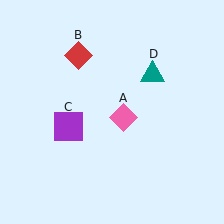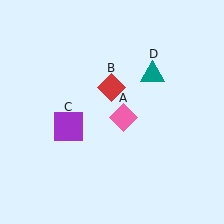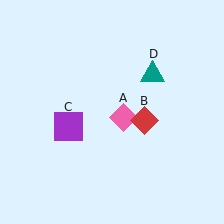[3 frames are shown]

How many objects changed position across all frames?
1 object changed position: red diamond (object B).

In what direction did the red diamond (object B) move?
The red diamond (object B) moved down and to the right.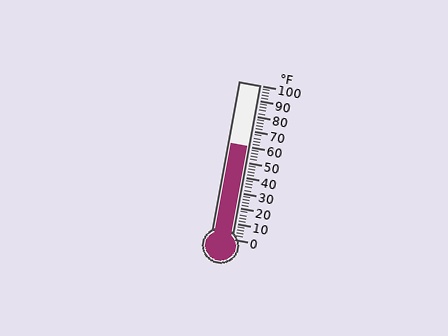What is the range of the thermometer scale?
The thermometer scale ranges from 0°F to 100°F.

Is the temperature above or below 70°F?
The temperature is below 70°F.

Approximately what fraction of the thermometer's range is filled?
The thermometer is filled to approximately 60% of its range.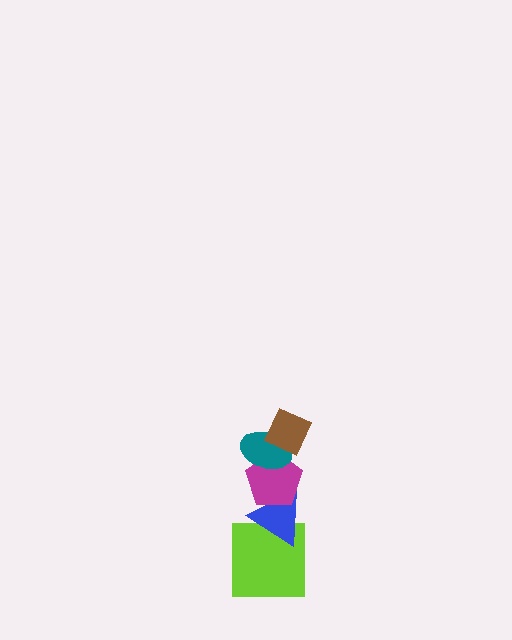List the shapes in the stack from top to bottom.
From top to bottom: the brown diamond, the teal ellipse, the magenta pentagon, the blue triangle, the lime square.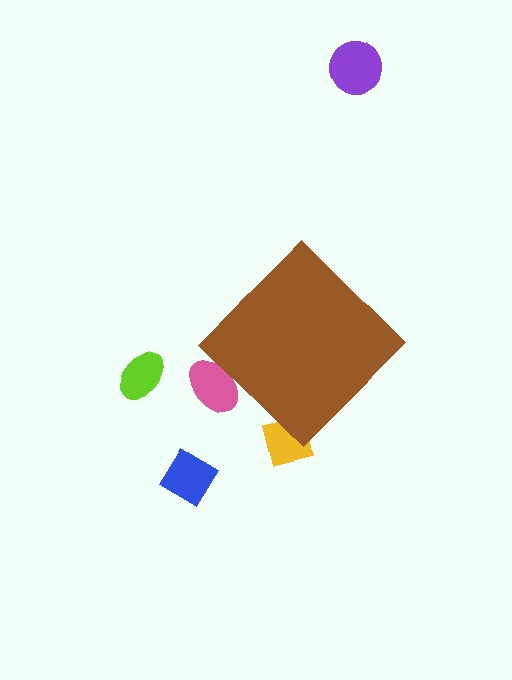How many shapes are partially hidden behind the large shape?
2 shapes are partially hidden.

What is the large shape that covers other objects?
A brown diamond.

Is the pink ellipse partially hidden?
Yes, the pink ellipse is partially hidden behind the brown diamond.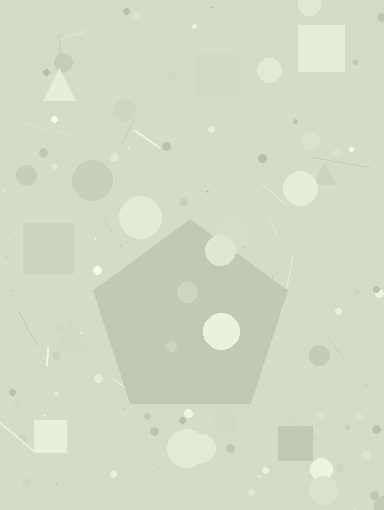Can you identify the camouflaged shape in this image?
The camouflaged shape is a pentagon.